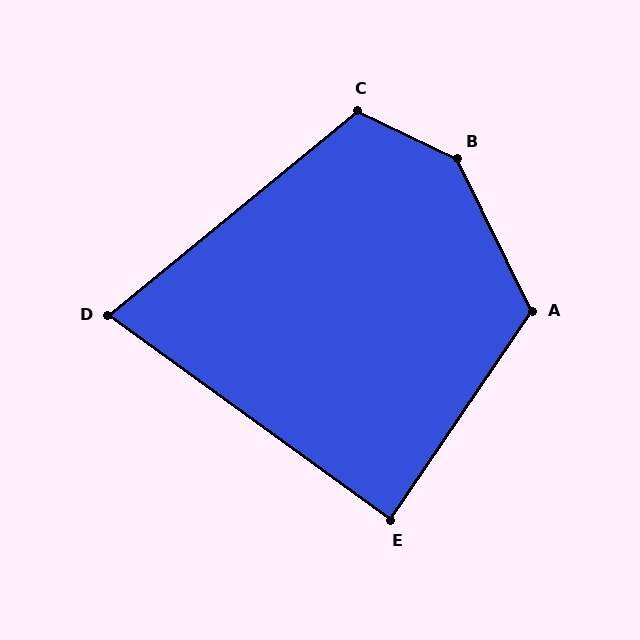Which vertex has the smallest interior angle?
D, at approximately 75 degrees.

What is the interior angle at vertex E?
Approximately 88 degrees (approximately right).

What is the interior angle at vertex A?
Approximately 120 degrees (obtuse).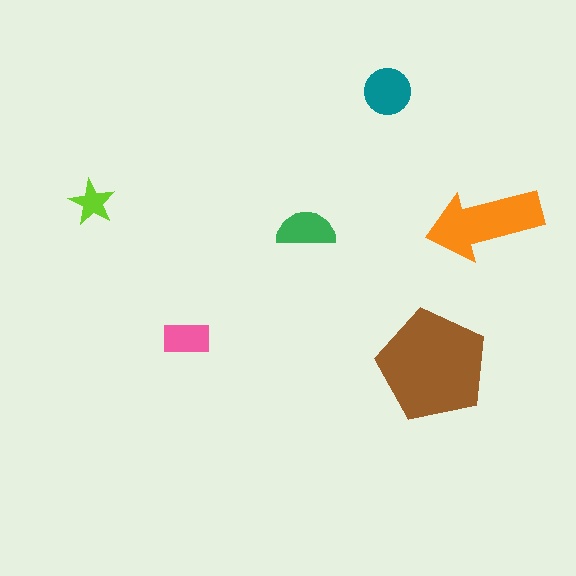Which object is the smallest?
The lime star.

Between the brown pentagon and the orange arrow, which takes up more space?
The brown pentagon.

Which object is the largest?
The brown pentagon.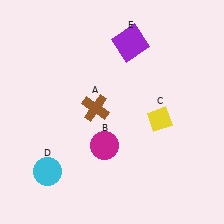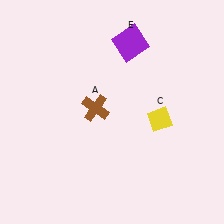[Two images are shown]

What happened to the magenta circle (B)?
The magenta circle (B) was removed in Image 2. It was in the bottom-left area of Image 1.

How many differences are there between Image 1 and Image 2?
There are 2 differences between the two images.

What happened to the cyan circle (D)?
The cyan circle (D) was removed in Image 2. It was in the bottom-left area of Image 1.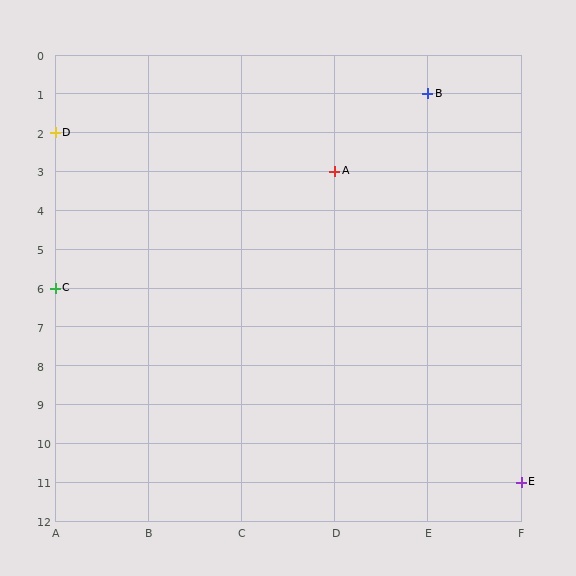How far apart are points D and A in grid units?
Points D and A are 3 columns and 1 row apart (about 3.2 grid units diagonally).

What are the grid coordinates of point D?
Point D is at grid coordinates (A, 2).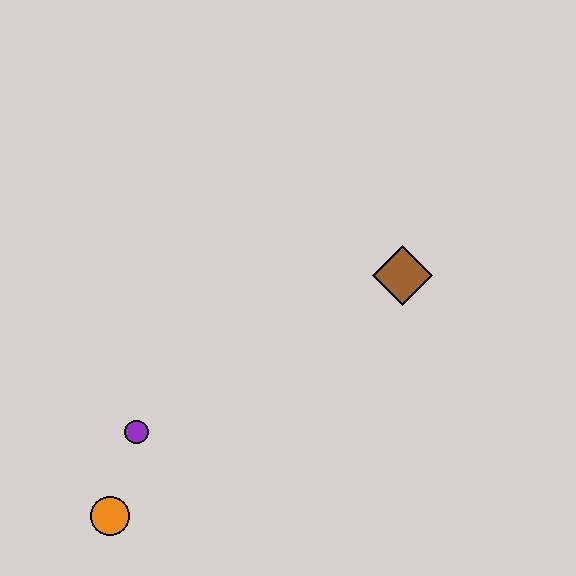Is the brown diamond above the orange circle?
Yes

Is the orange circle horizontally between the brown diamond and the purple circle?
No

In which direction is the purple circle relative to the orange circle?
The purple circle is above the orange circle.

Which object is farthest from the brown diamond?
The orange circle is farthest from the brown diamond.